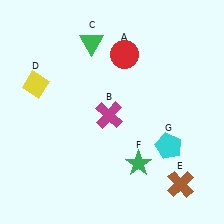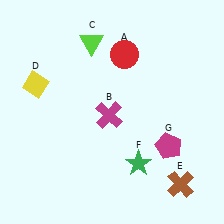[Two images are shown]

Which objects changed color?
C changed from green to lime. G changed from cyan to magenta.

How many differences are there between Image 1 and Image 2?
There are 2 differences between the two images.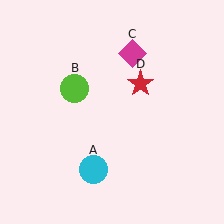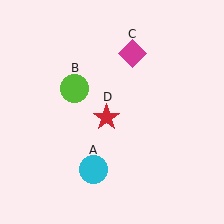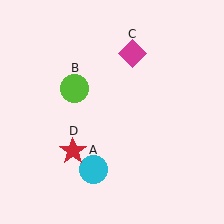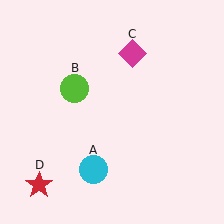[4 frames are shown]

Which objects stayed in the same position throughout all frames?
Cyan circle (object A) and lime circle (object B) and magenta diamond (object C) remained stationary.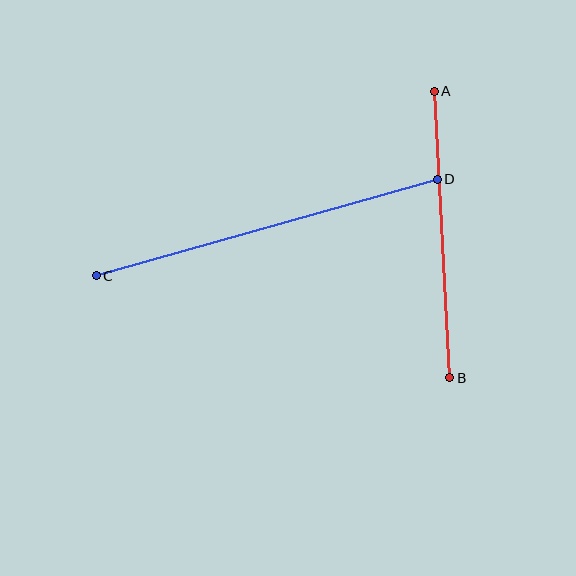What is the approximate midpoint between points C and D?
The midpoint is at approximately (267, 227) pixels.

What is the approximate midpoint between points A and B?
The midpoint is at approximately (442, 235) pixels.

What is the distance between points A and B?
The distance is approximately 287 pixels.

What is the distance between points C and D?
The distance is approximately 354 pixels.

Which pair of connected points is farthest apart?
Points C and D are farthest apart.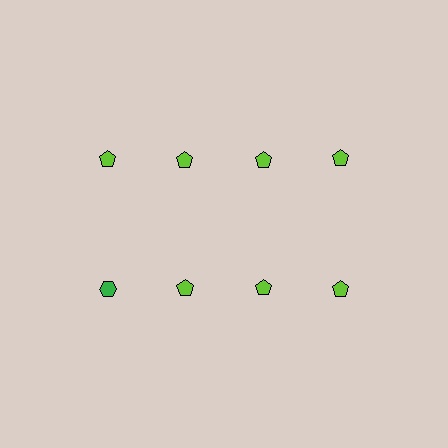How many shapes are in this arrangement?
There are 8 shapes arranged in a grid pattern.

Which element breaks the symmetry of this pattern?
The green hexagon in the second row, leftmost column breaks the symmetry. All other shapes are lime pentagons.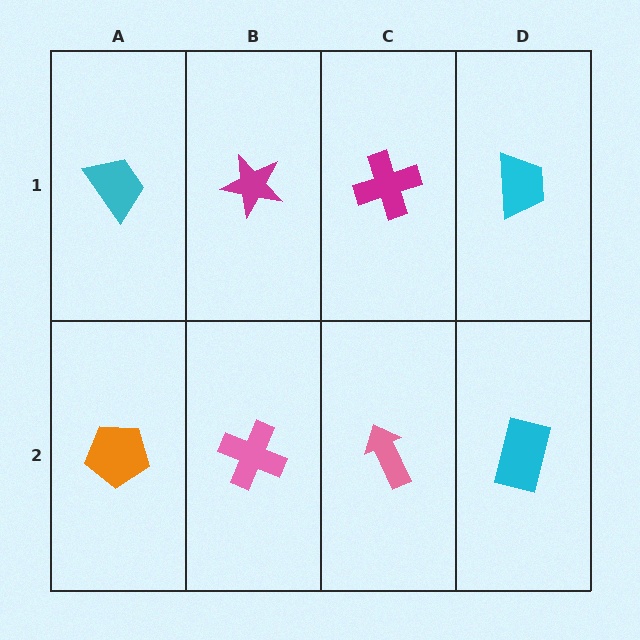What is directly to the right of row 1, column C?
A cyan trapezoid.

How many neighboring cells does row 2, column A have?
2.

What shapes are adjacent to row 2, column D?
A cyan trapezoid (row 1, column D), a pink arrow (row 2, column C).